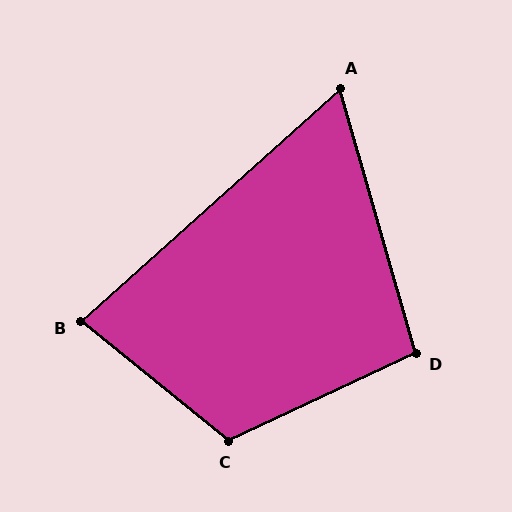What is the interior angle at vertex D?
Approximately 99 degrees (obtuse).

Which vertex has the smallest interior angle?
A, at approximately 64 degrees.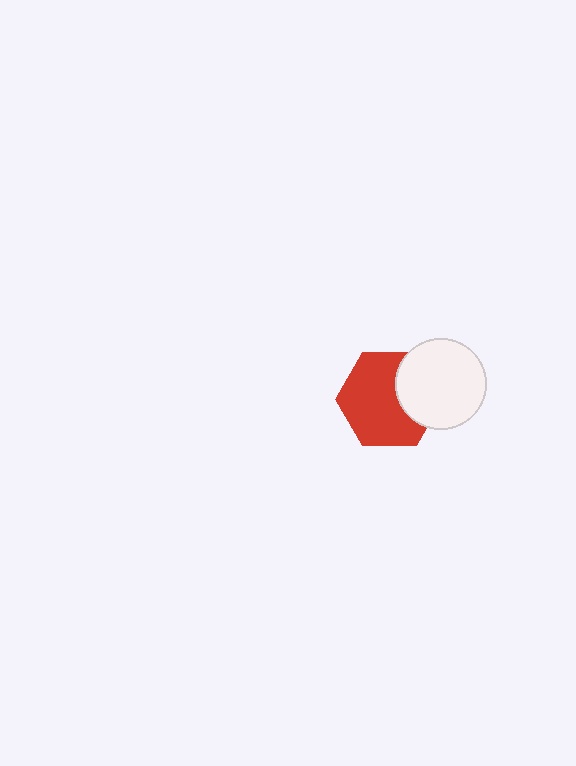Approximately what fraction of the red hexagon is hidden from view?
Roughly 30% of the red hexagon is hidden behind the white circle.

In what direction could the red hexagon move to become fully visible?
The red hexagon could move left. That would shift it out from behind the white circle entirely.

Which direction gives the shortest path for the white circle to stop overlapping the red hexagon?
Moving right gives the shortest separation.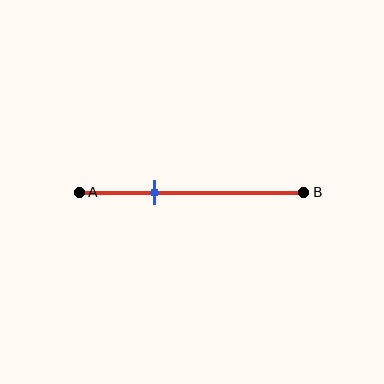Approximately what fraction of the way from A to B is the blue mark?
The blue mark is approximately 35% of the way from A to B.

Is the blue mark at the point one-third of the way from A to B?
Yes, the mark is approximately at the one-third point.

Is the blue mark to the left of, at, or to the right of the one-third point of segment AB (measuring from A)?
The blue mark is approximately at the one-third point of segment AB.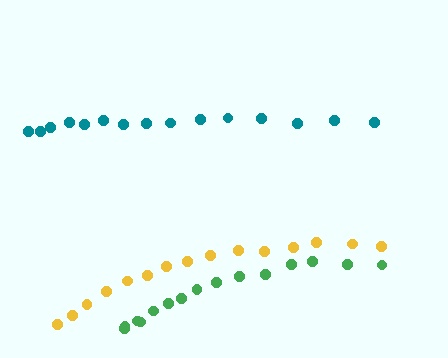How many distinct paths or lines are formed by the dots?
There are 3 distinct paths.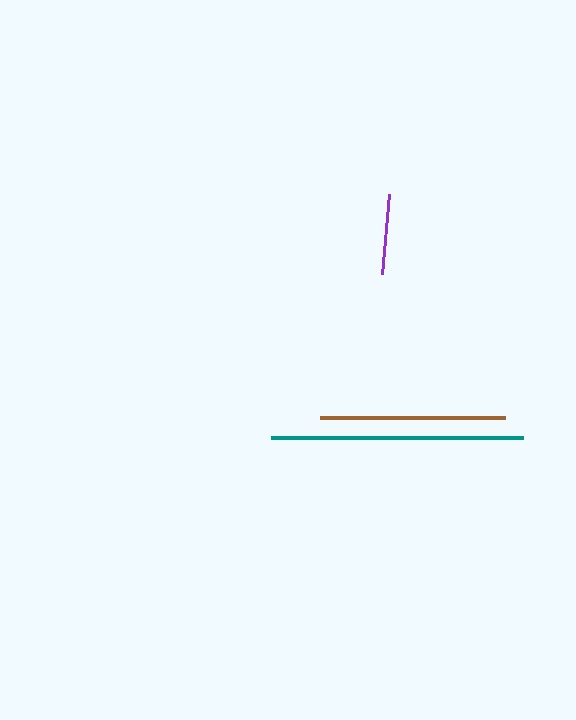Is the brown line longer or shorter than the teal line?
The teal line is longer than the brown line.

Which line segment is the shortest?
The purple line is the shortest at approximately 81 pixels.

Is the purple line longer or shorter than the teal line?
The teal line is longer than the purple line.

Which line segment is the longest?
The teal line is the longest at approximately 252 pixels.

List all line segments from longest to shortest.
From longest to shortest: teal, brown, purple.